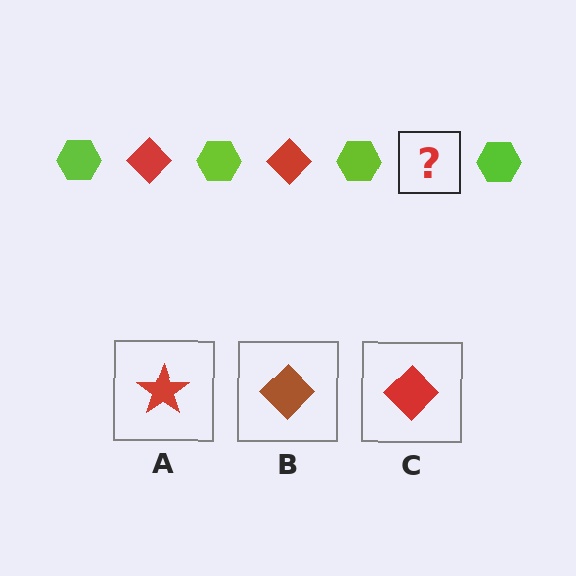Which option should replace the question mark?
Option C.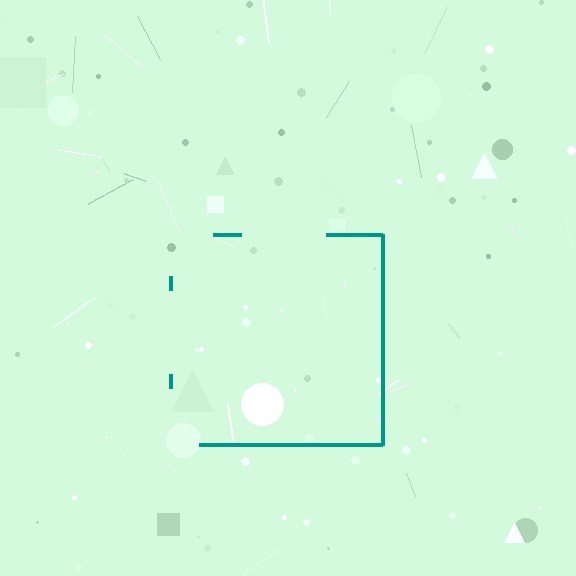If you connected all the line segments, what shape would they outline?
They would outline a square.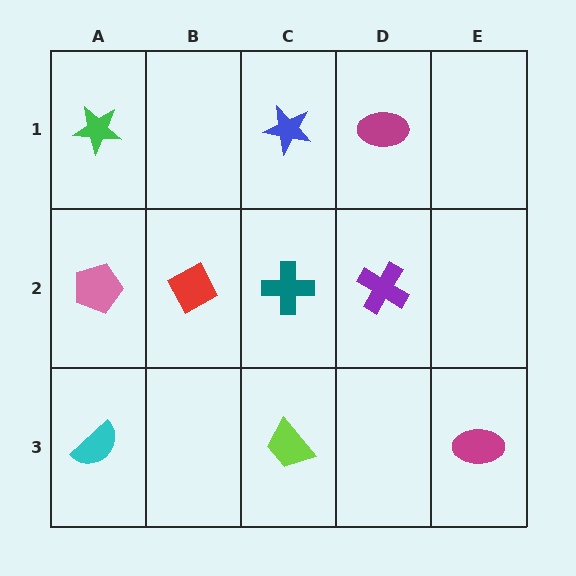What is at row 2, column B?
A red diamond.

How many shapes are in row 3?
3 shapes.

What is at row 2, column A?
A pink pentagon.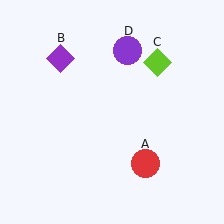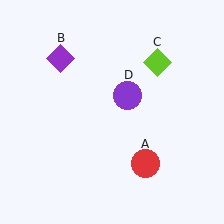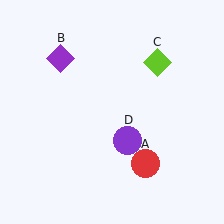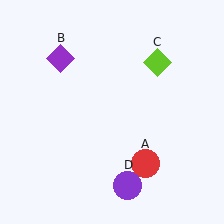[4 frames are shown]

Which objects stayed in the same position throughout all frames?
Red circle (object A) and purple diamond (object B) and lime diamond (object C) remained stationary.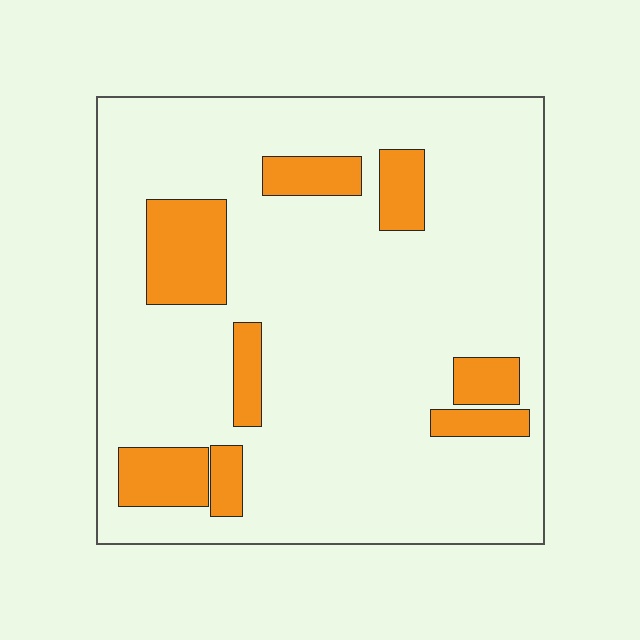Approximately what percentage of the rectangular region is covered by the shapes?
Approximately 15%.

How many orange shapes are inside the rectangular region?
8.